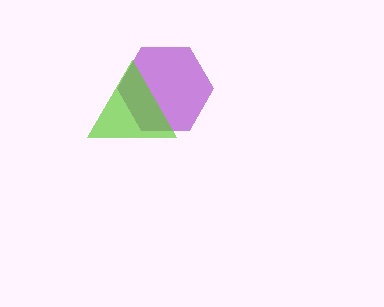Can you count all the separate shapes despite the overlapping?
Yes, there are 2 separate shapes.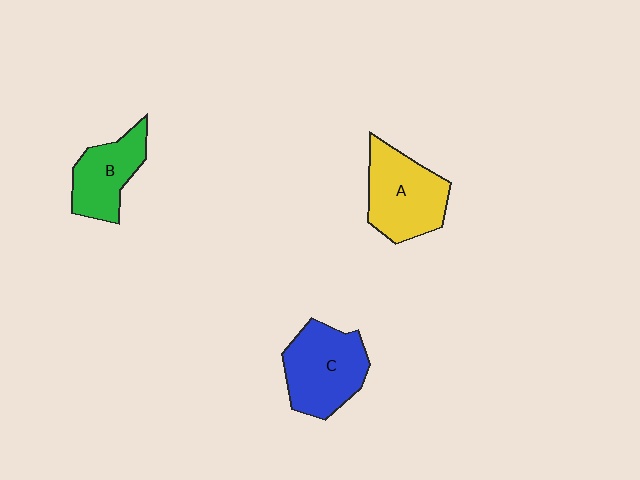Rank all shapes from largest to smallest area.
From largest to smallest: C (blue), A (yellow), B (green).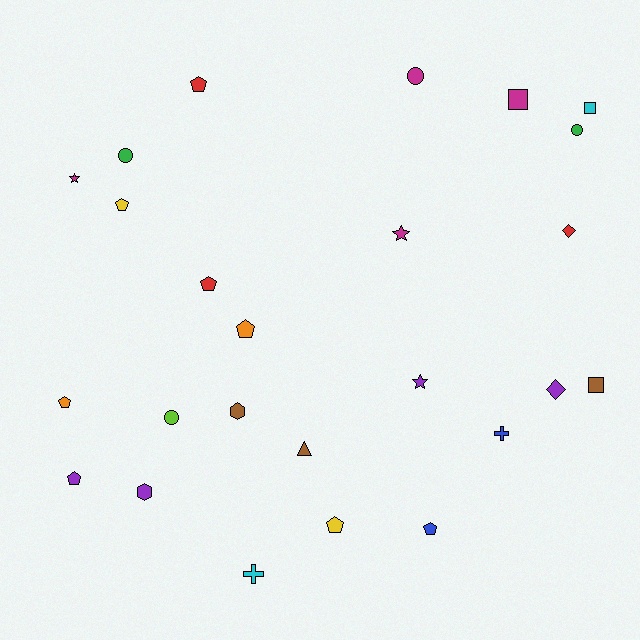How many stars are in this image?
There are 3 stars.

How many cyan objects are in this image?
There are 2 cyan objects.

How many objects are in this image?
There are 25 objects.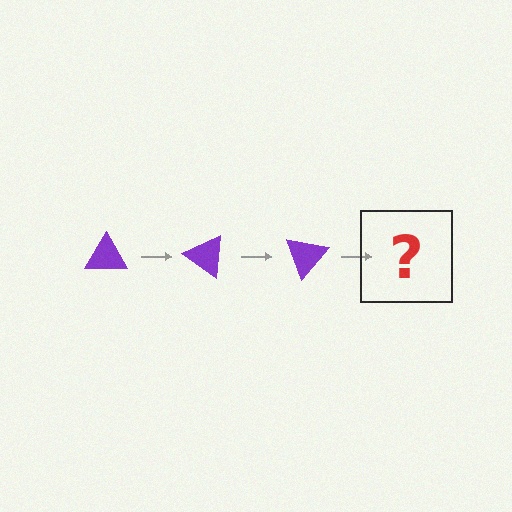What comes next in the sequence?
The next element should be a purple triangle rotated 105 degrees.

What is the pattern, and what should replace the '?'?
The pattern is that the triangle rotates 35 degrees each step. The '?' should be a purple triangle rotated 105 degrees.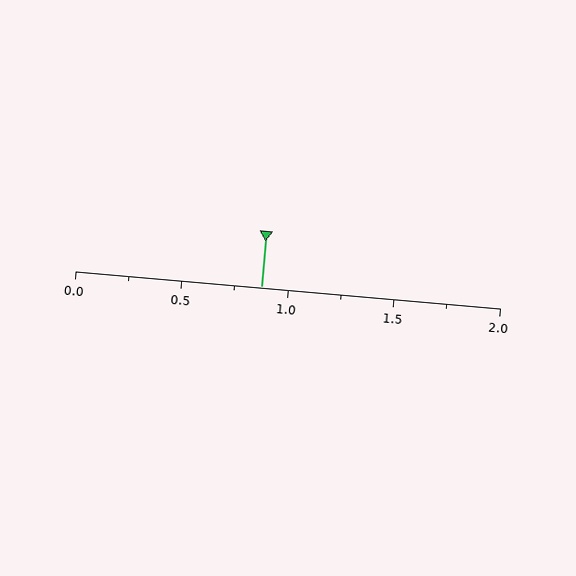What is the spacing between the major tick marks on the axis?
The major ticks are spaced 0.5 apart.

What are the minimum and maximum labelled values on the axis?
The axis runs from 0.0 to 2.0.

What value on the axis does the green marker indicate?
The marker indicates approximately 0.88.